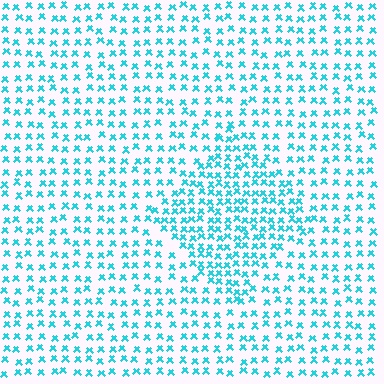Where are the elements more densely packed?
The elements are more densely packed inside the diamond boundary.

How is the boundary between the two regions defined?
The boundary is defined by a change in element density (approximately 1.7x ratio). All elements are the same color, size, and shape.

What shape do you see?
I see a diamond.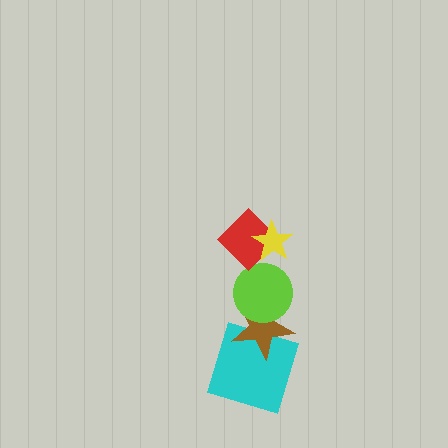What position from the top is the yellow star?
The yellow star is 1st from the top.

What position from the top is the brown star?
The brown star is 4th from the top.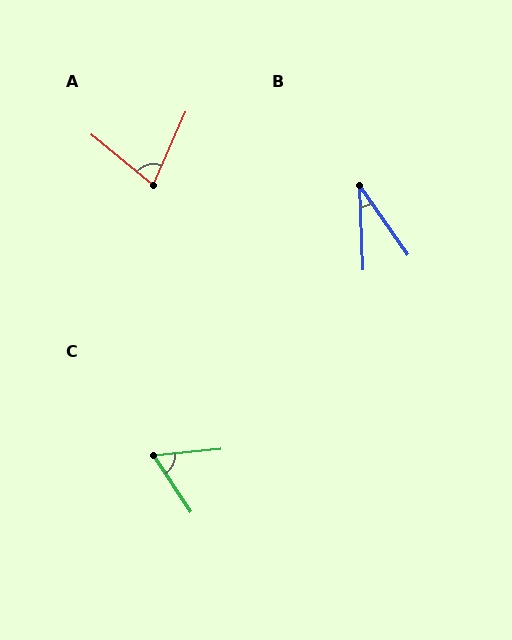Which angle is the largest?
A, at approximately 74 degrees.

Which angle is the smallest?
B, at approximately 33 degrees.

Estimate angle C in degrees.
Approximately 62 degrees.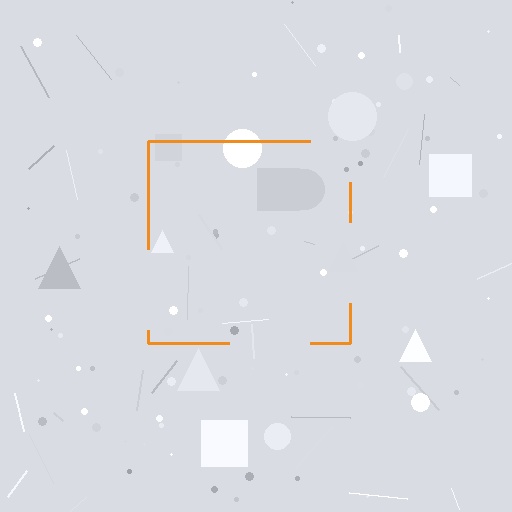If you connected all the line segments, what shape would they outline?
They would outline a square.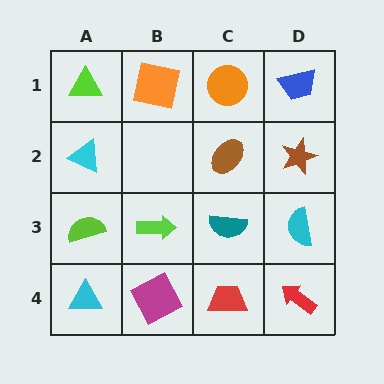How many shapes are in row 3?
4 shapes.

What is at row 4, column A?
A cyan triangle.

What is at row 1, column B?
An orange square.